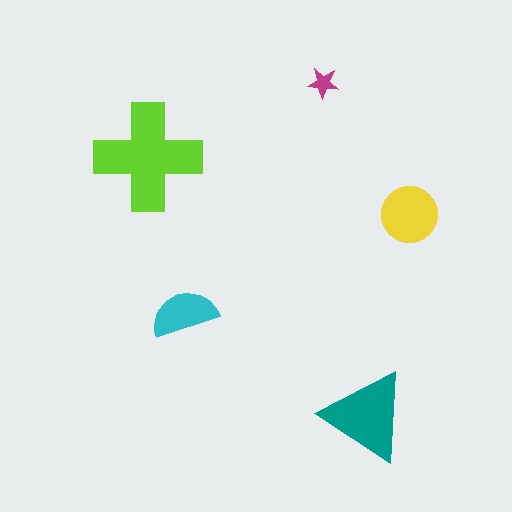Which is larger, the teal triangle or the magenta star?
The teal triangle.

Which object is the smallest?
The magenta star.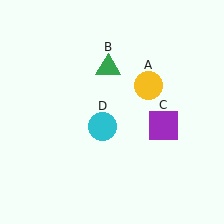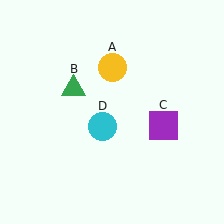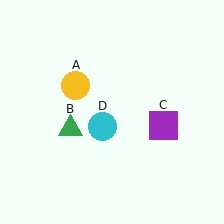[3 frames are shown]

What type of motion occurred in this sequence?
The yellow circle (object A), green triangle (object B) rotated counterclockwise around the center of the scene.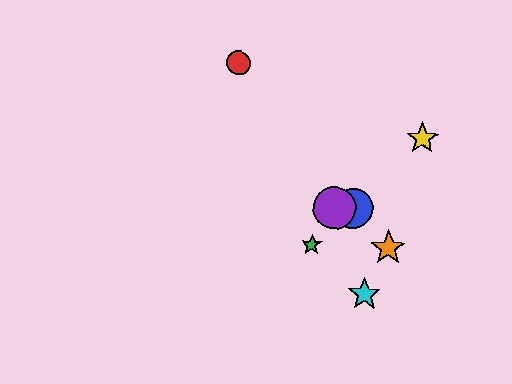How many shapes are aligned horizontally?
2 shapes (the blue circle, the purple circle) are aligned horizontally.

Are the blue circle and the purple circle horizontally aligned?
Yes, both are at y≈208.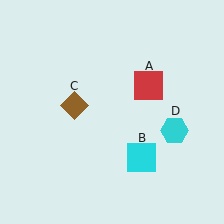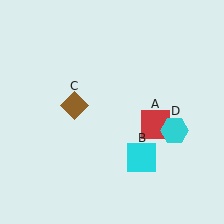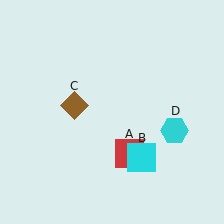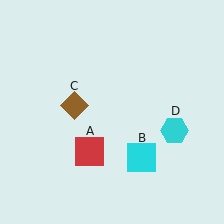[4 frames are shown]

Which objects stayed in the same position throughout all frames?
Cyan square (object B) and brown diamond (object C) and cyan hexagon (object D) remained stationary.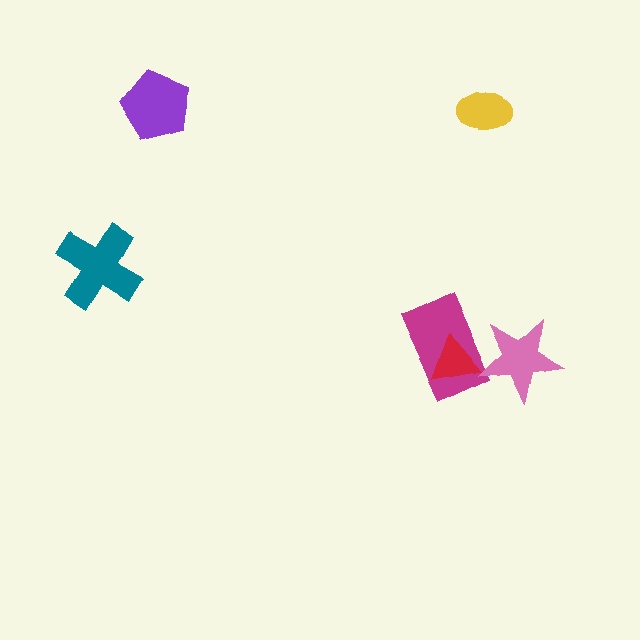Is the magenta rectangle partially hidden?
Yes, it is partially covered by another shape.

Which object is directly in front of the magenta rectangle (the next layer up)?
The red triangle is directly in front of the magenta rectangle.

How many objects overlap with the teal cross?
0 objects overlap with the teal cross.